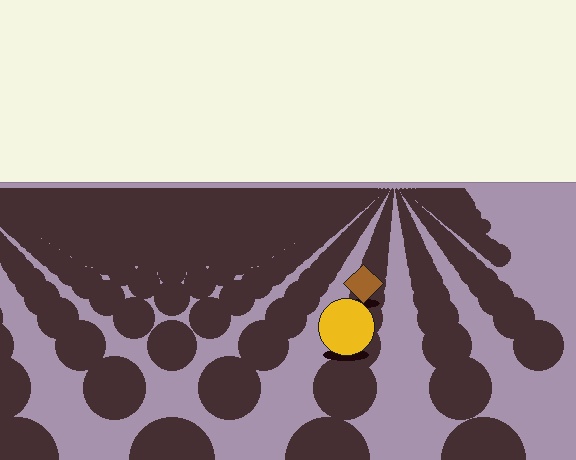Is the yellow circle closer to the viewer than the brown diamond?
Yes. The yellow circle is closer — you can tell from the texture gradient: the ground texture is coarser near it.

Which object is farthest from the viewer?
The brown diamond is farthest from the viewer. It appears smaller and the ground texture around it is denser.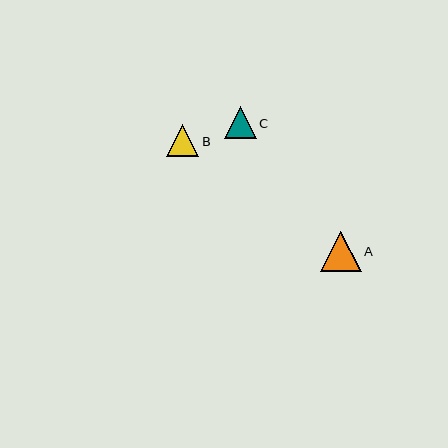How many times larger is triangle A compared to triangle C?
Triangle A is approximately 1.3 times the size of triangle C.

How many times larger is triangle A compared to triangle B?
Triangle A is approximately 1.3 times the size of triangle B.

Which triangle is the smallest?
Triangle C is the smallest with a size of approximately 32 pixels.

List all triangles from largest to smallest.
From largest to smallest: A, B, C.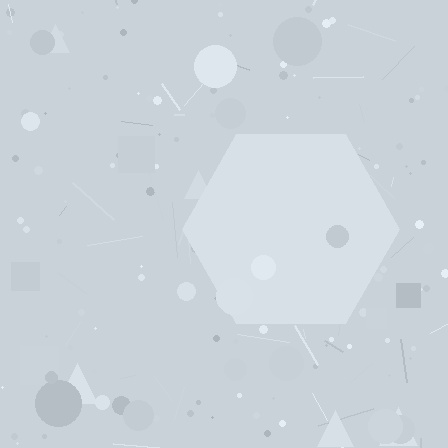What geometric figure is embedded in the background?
A hexagon is embedded in the background.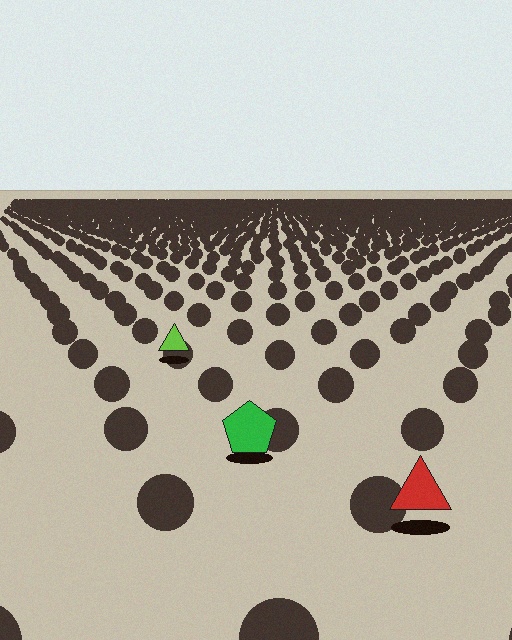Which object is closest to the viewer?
The red triangle is closest. The texture marks near it are larger and more spread out.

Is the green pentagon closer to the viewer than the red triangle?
No. The red triangle is closer — you can tell from the texture gradient: the ground texture is coarser near it.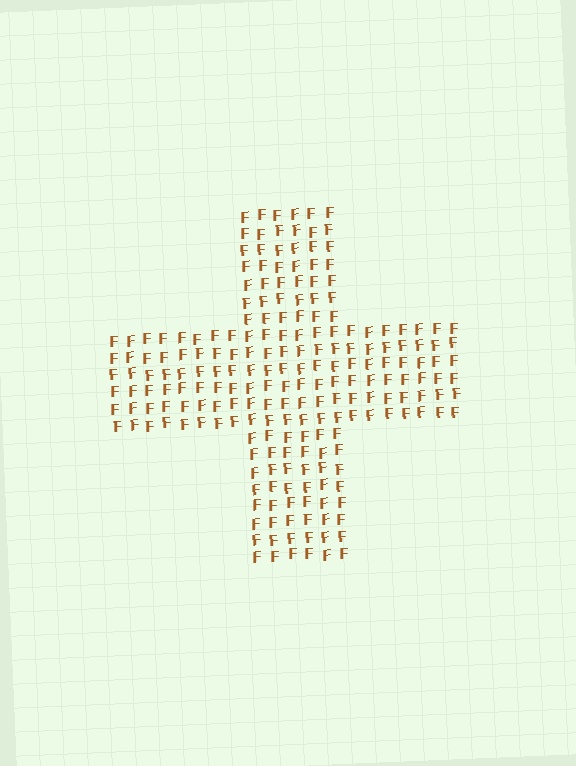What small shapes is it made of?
It is made of small letter F's.